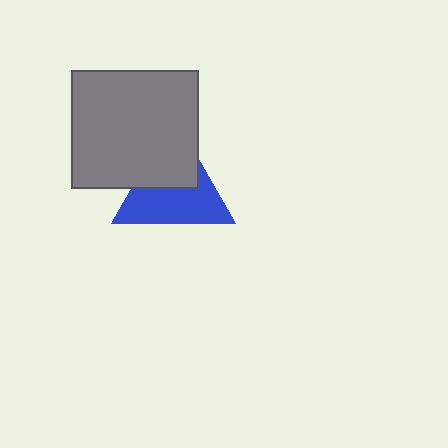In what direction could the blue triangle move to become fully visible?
The blue triangle could move toward the lower-right. That would shift it out from behind the gray rectangle entirely.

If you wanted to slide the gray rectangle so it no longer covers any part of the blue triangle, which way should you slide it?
Slide it toward the upper-left — that is the most direct way to separate the two shapes.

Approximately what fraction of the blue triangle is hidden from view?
Roughly 44% of the blue triangle is hidden behind the gray rectangle.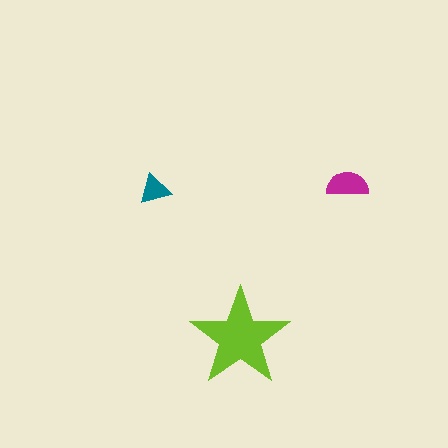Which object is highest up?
The magenta semicircle is topmost.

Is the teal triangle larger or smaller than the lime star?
Smaller.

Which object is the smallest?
The teal triangle.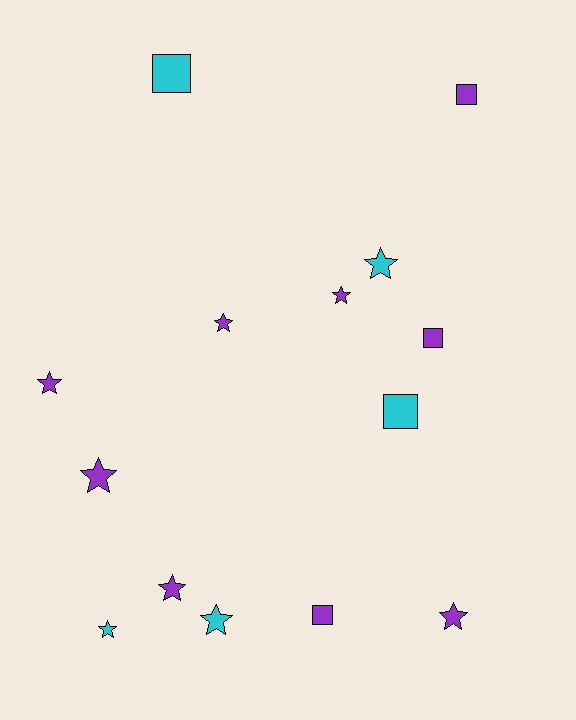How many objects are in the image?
There are 14 objects.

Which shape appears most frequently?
Star, with 9 objects.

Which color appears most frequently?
Purple, with 9 objects.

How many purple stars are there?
There are 6 purple stars.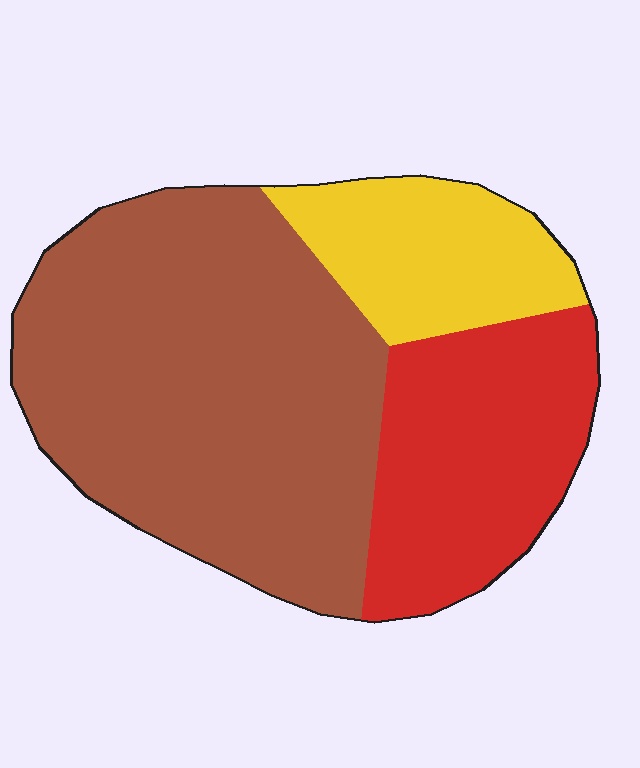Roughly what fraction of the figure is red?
Red takes up about one quarter (1/4) of the figure.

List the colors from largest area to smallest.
From largest to smallest: brown, red, yellow.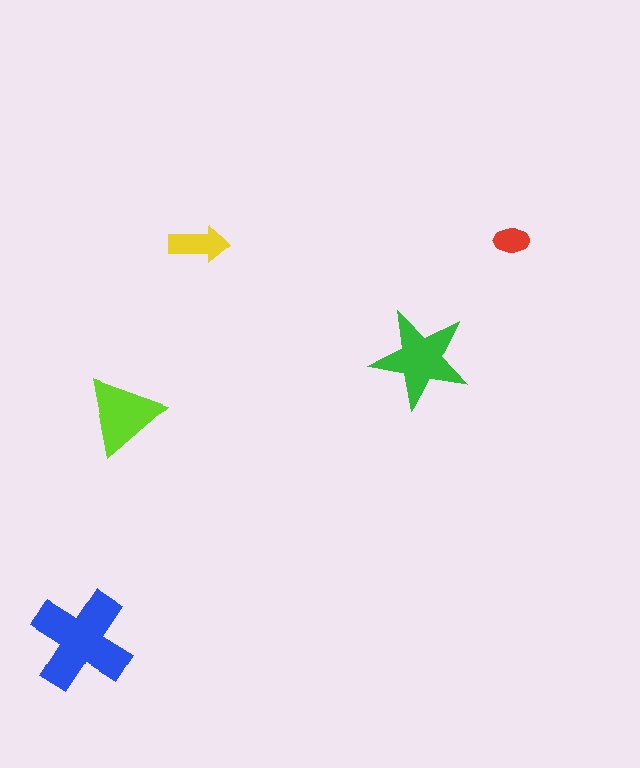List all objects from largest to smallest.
The blue cross, the green star, the lime triangle, the yellow arrow, the red ellipse.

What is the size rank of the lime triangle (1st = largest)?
3rd.